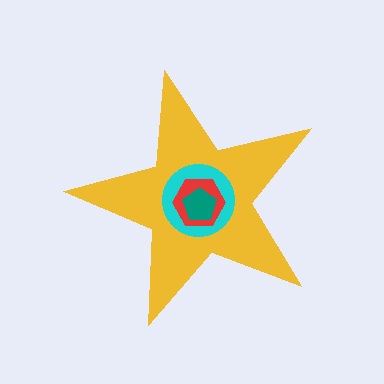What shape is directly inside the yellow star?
The cyan circle.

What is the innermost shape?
The teal pentagon.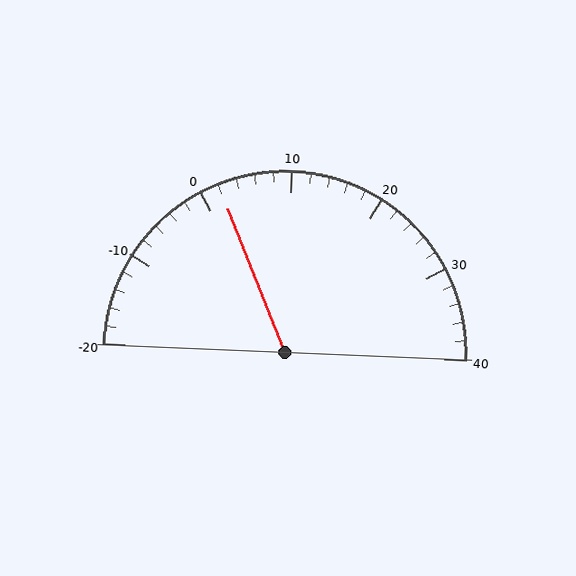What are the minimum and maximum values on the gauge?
The gauge ranges from -20 to 40.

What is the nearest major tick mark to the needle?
The nearest major tick mark is 0.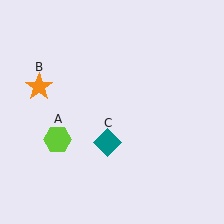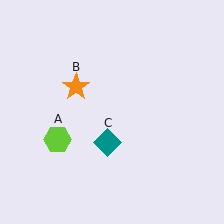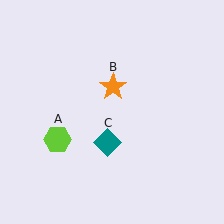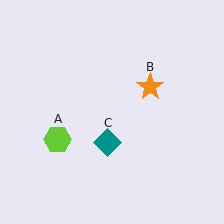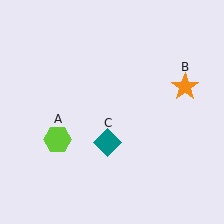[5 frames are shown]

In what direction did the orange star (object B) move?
The orange star (object B) moved right.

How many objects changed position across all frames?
1 object changed position: orange star (object B).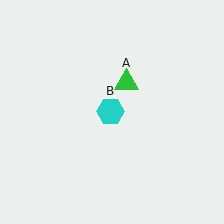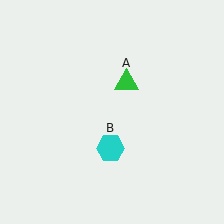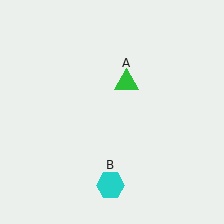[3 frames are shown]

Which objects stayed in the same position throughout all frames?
Green triangle (object A) remained stationary.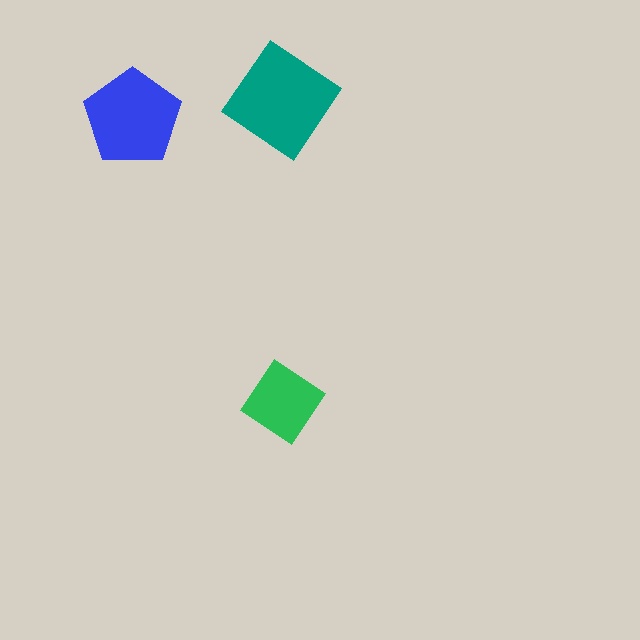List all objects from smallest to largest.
The green diamond, the blue pentagon, the teal diamond.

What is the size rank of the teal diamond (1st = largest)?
1st.